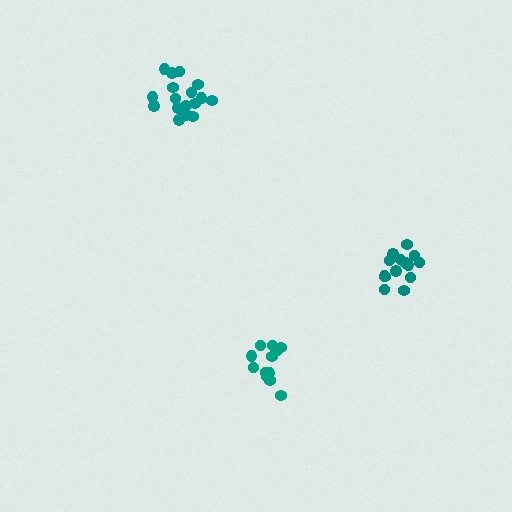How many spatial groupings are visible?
There are 3 spatial groupings.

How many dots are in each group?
Group 1: 15 dots, Group 2: 12 dots, Group 3: 17 dots (44 total).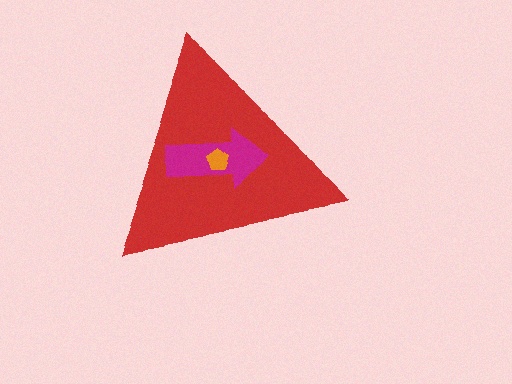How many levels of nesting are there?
3.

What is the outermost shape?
The red triangle.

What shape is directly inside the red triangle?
The magenta arrow.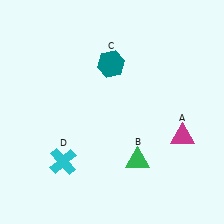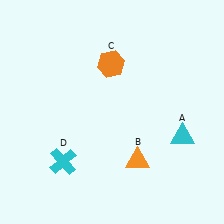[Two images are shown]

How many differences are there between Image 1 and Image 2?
There are 3 differences between the two images.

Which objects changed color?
A changed from magenta to cyan. B changed from green to orange. C changed from teal to orange.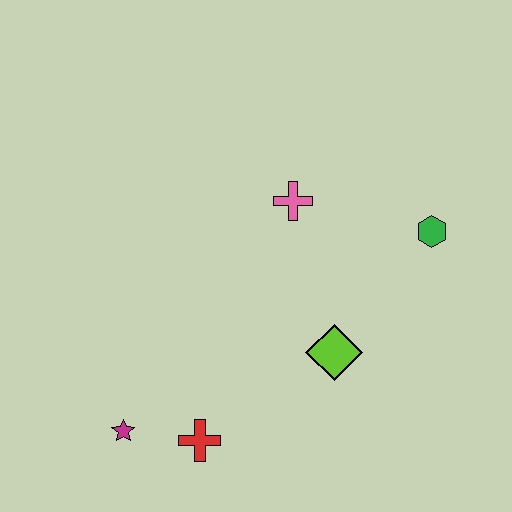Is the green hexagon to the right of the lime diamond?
Yes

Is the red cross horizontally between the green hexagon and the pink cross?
No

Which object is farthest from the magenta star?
The green hexagon is farthest from the magenta star.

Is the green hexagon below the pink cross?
Yes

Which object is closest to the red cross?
The magenta star is closest to the red cross.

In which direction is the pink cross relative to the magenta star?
The pink cross is above the magenta star.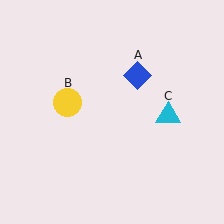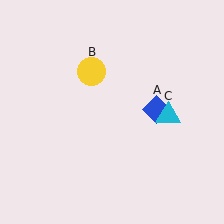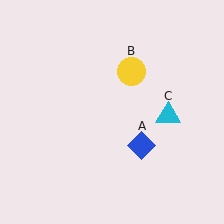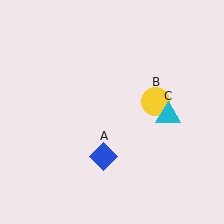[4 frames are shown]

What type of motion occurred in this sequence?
The blue diamond (object A), yellow circle (object B) rotated clockwise around the center of the scene.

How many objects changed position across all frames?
2 objects changed position: blue diamond (object A), yellow circle (object B).